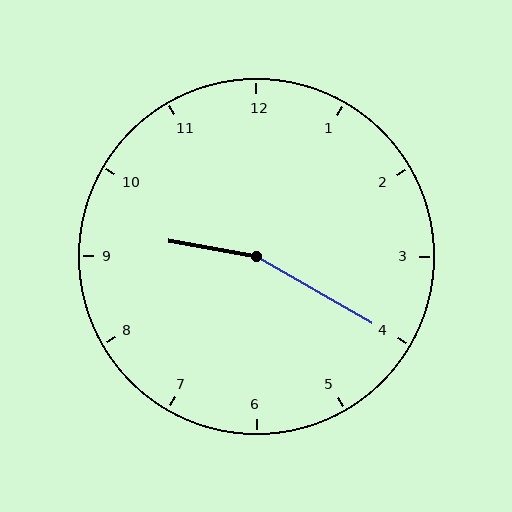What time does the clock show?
9:20.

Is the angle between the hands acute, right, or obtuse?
It is obtuse.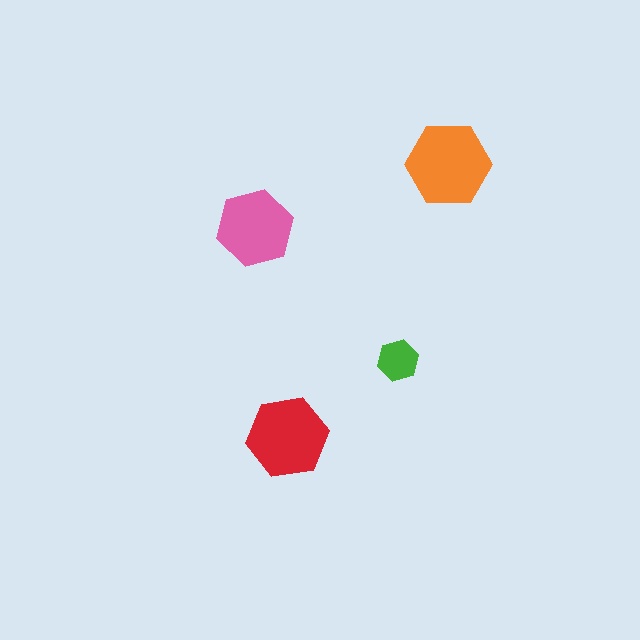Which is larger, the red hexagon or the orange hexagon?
The orange one.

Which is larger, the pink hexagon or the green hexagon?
The pink one.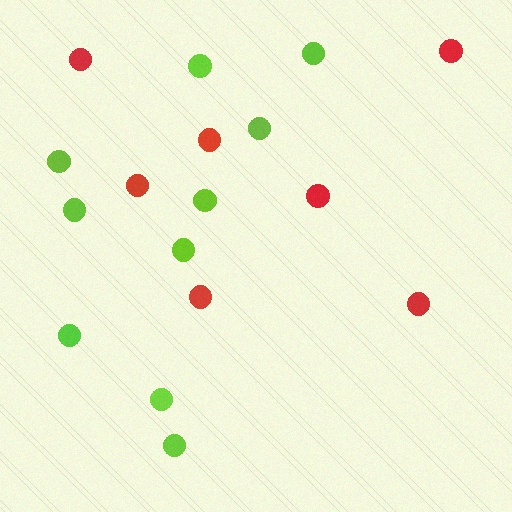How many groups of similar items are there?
There are 2 groups: one group of red circles (7) and one group of lime circles (10).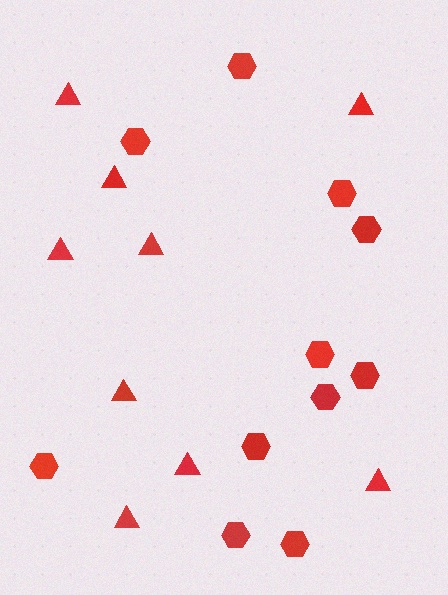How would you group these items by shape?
There are 2 groups: one group of hexagons (11) and one group of triangles (9).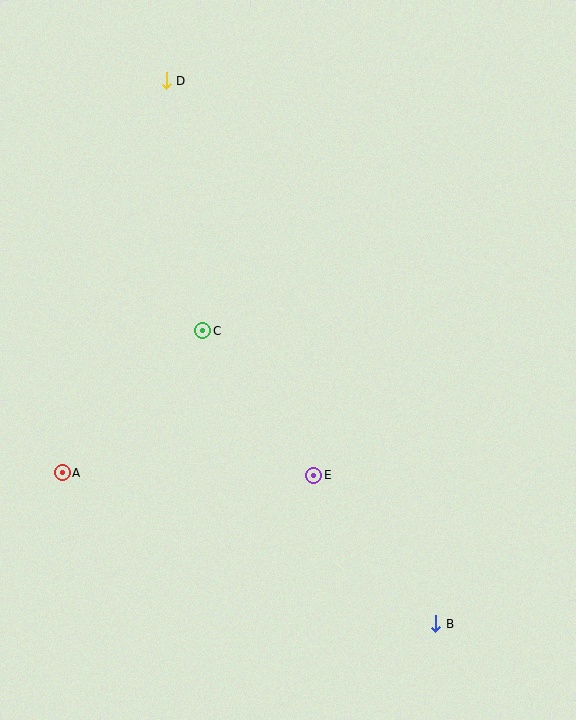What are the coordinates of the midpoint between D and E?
The midpoint between D and E is at (240, 278).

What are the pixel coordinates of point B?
Point B is at (436, 624).